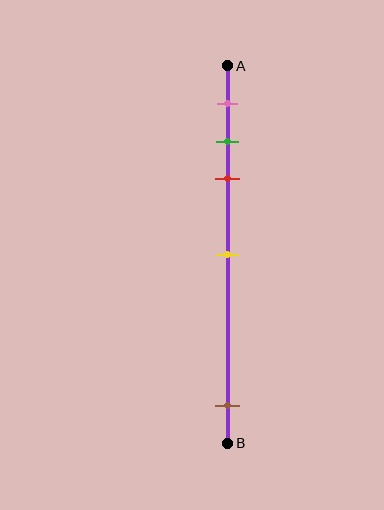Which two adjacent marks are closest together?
The green and red marks are the closest adjacent pair.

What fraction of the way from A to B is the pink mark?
The pink mark is approximately 10% (0.1) of the way from A to B.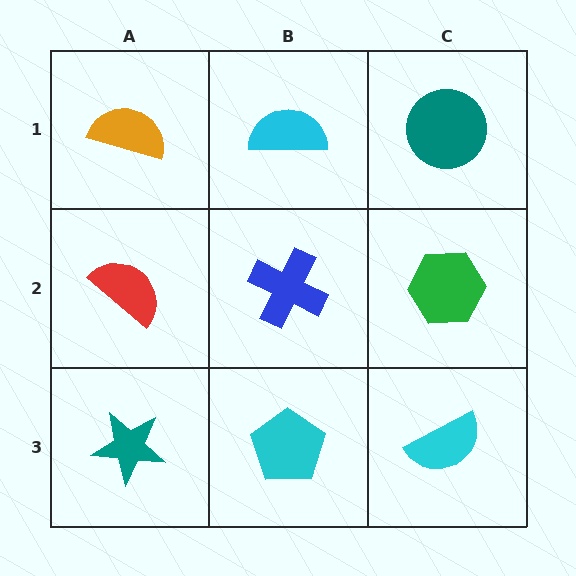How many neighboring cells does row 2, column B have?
4.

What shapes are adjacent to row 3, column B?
A blue cross (row 2, column B), a teal star (row 3, column A), a cyan semicircle (row 3, column C).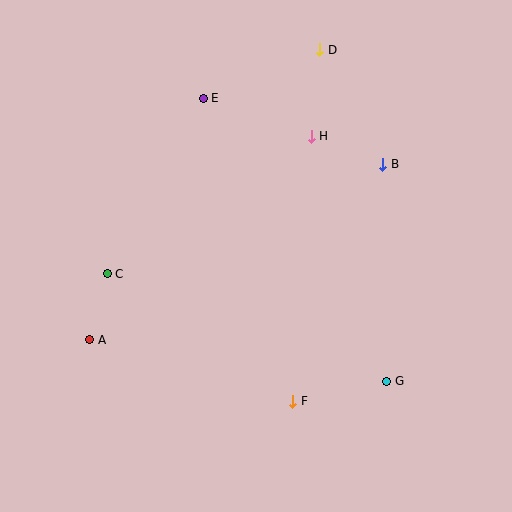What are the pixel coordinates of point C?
Point C is at (107, 274).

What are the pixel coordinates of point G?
Point G is at (387, 381).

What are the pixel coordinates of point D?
Point D is at (320, 50).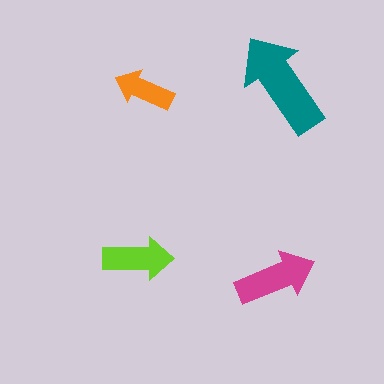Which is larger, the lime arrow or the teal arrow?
The teal one.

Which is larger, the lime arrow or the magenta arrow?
The magenta one.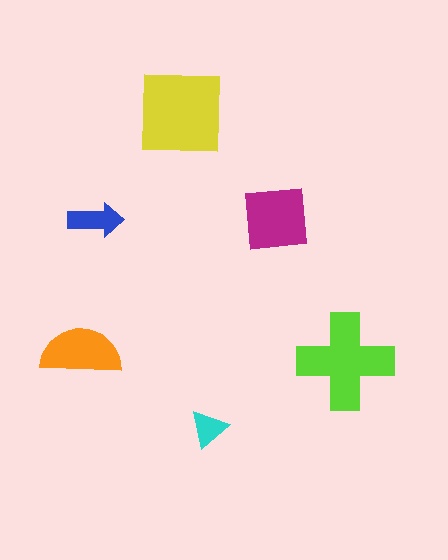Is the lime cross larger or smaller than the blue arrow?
Larger.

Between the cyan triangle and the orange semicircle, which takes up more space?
The orange semicircle.